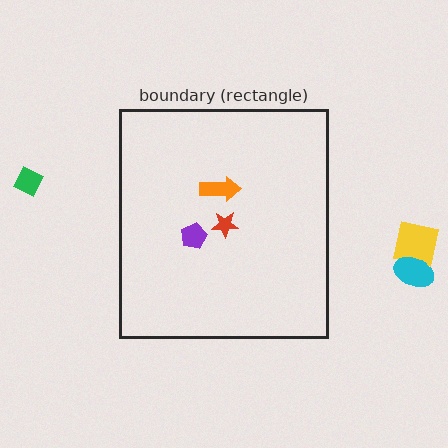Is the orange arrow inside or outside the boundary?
Inside.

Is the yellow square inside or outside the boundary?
Outside.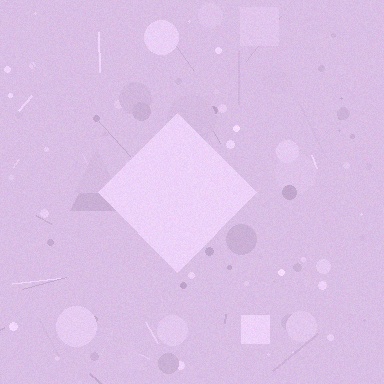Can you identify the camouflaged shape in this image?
The camouflaged shape is a diamond.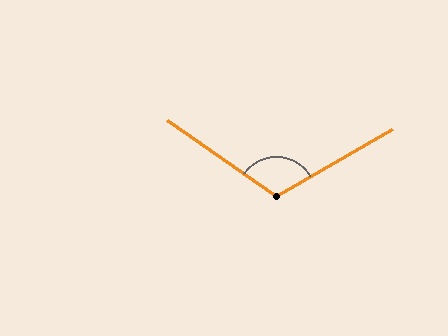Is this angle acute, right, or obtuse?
It is obtuse.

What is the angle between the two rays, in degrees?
Approximately 115 degrees.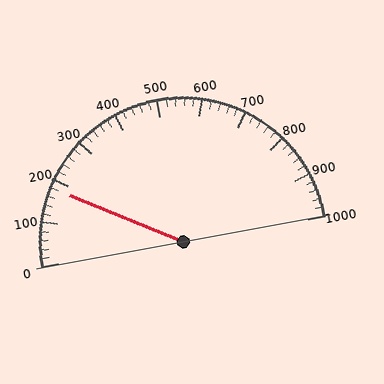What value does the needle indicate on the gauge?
The needle indicates approximately 180.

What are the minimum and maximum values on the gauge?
The gauge ranges from 0 to 1000.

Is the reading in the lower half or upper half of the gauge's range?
The reading is in the lower half of the range (0 to 1000).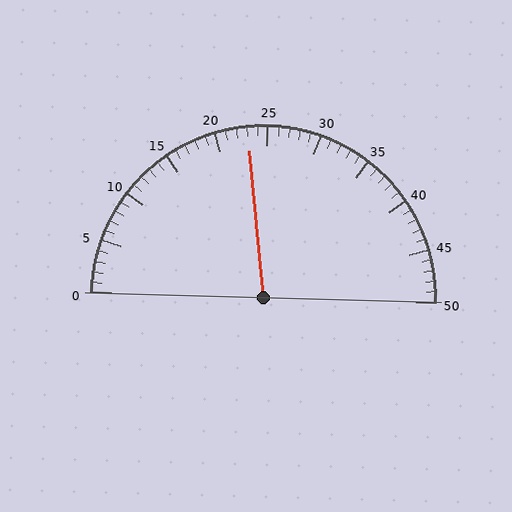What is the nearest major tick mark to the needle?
The nearest major tick mark is 25.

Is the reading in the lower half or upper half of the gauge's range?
The reading is in the lower half of the range (0 to 50).